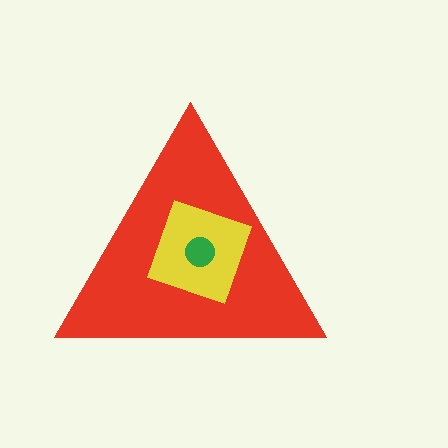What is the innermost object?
The green circle.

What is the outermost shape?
The red triangle.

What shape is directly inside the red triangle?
The yellow diamond.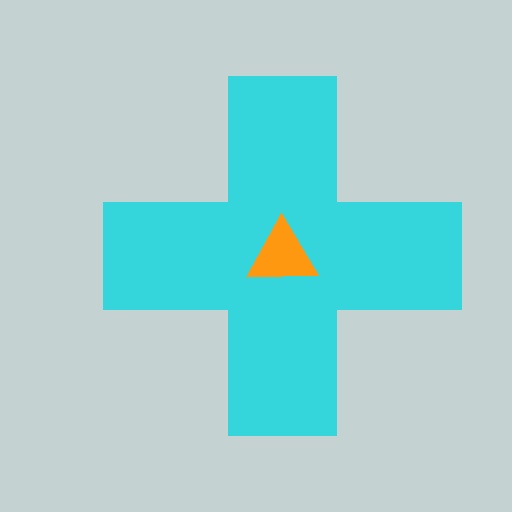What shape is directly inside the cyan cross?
The orange triangle.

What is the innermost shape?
The orange triangle.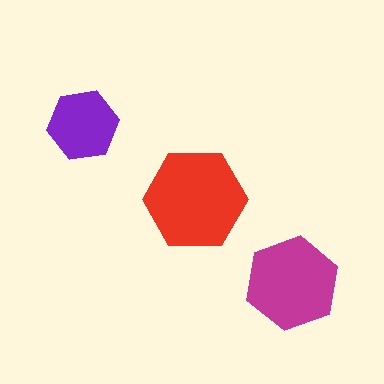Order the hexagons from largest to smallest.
the red one, the magenta one, the purple one.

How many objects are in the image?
There are 3 objects in the image.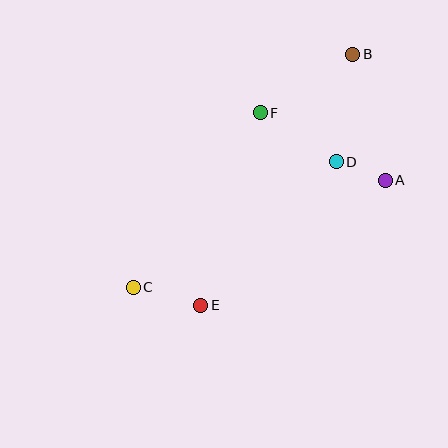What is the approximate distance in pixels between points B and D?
The distance between B and D is approximately 108 pixels.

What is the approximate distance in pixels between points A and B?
The distance between A and B is approximately 130 pixels.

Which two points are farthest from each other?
Points B and C are farthest from each other.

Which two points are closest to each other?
Points A and D are closest to each other.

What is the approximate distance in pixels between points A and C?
The distance between A and C is approximately 274 pixels.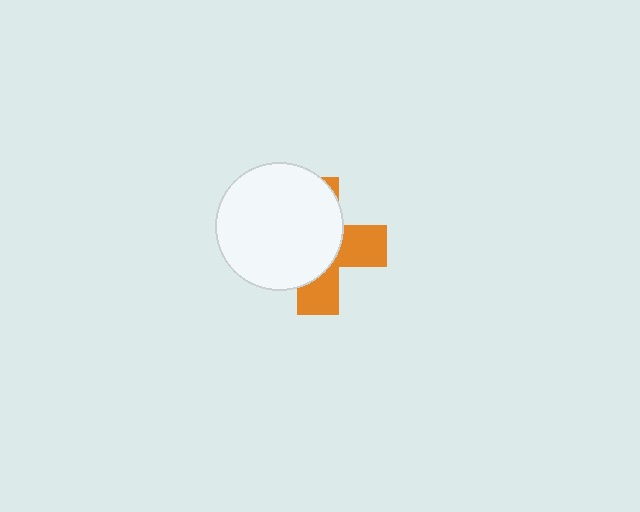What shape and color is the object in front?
The object in front is a white circle.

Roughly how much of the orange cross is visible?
A small part of it is visible (roughly 39%).